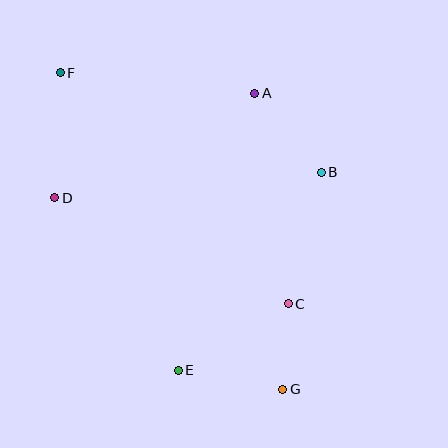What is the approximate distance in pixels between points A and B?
The distance between A and B is approximately 103 pixels.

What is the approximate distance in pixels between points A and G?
The distance between A and G is approximately 297 pixels.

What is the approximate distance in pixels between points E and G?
The distance between E and G is approximately 106 pixels.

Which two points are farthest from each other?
Points F and G are farthest from each other.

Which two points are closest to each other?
Points C and G are closest to each other.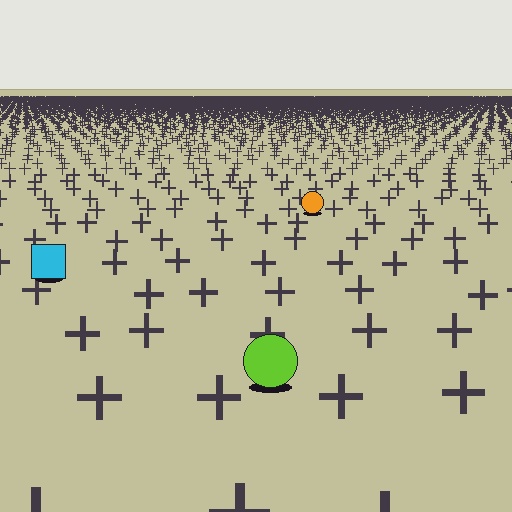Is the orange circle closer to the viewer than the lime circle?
No. The lime circle is closer — you can tell from the texture gradient: the ground texture is coarser near it.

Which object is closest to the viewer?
The lime circle is closest. The texture marks near it are larger and more spread out.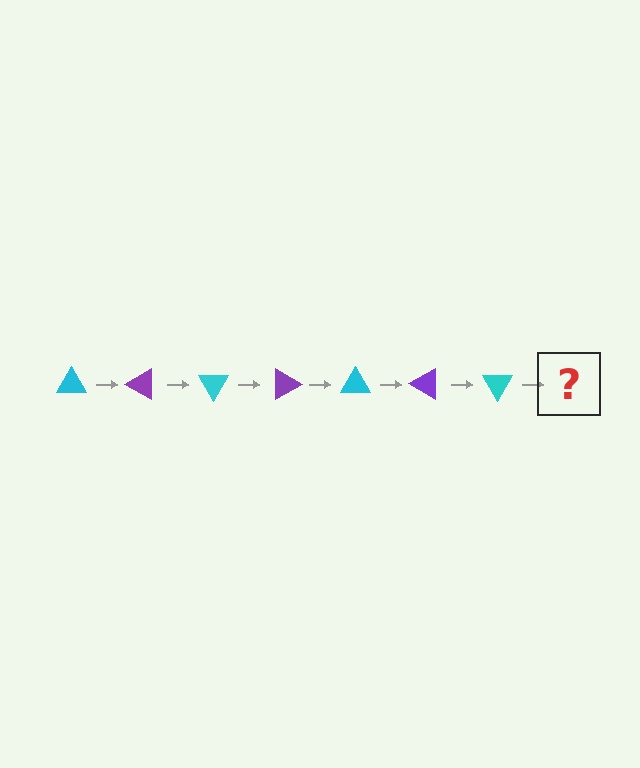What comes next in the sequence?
The next element should be a purple triangle, rotated 210 degrees from the start.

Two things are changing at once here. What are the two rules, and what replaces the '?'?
The two rules are that it rotates 30 degrees each step and the color cycles through cyan and purple. The '?' should be a purple triangle, rotated 210 degrees from the start.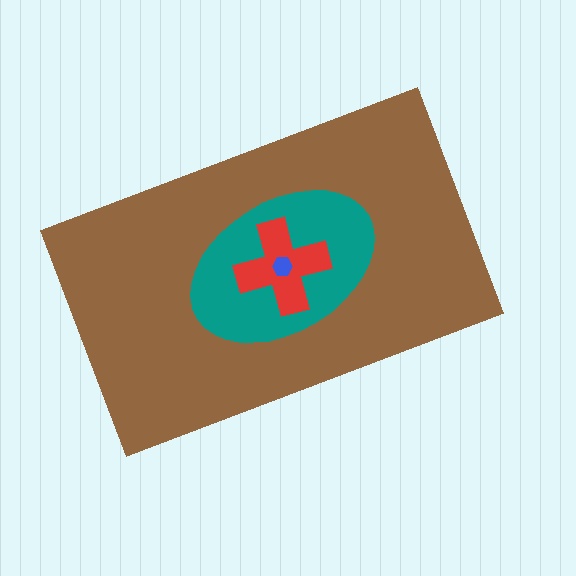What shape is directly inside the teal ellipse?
The red cross.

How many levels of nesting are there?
4.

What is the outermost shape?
The brown rectangle.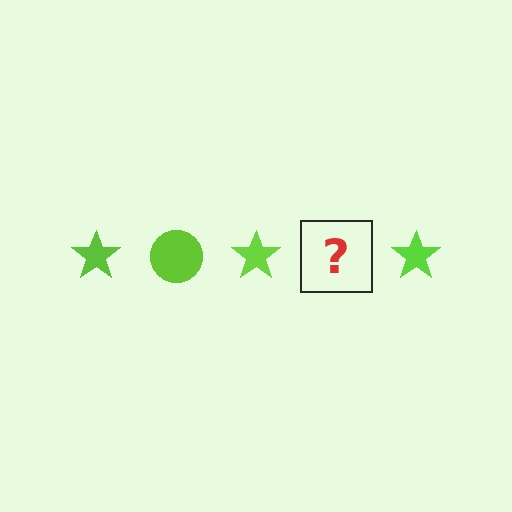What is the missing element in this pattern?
The missing element is a lime circle.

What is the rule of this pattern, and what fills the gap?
The rule is that the pattern cycles through star, circle shapes in lime. The gap should be filled with a lime circle.